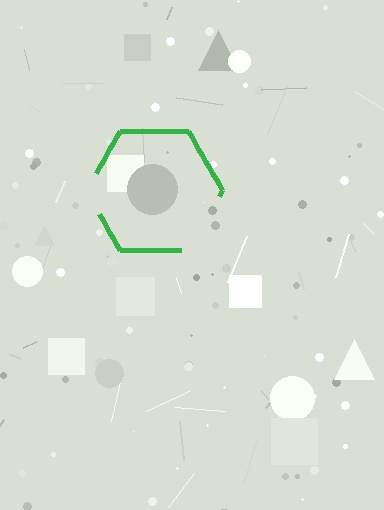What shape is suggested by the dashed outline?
The dashed outline suggests a hexagon.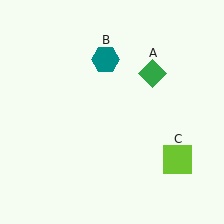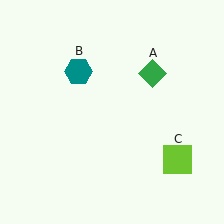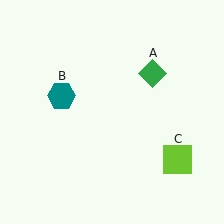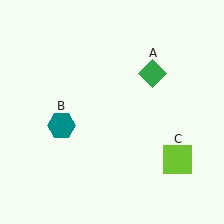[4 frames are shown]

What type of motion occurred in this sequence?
The teal hexagon (object B) rotated counterclockwise around the center of the scene.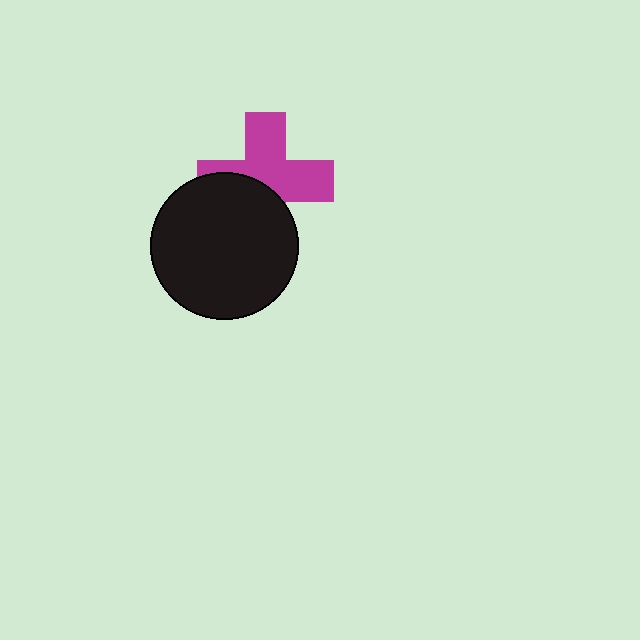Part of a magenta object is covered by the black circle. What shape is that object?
It is a cross.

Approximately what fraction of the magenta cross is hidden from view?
Roughly 41% of the magenta cross is hidden behind the black circle.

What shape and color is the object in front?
The object in front is a black circle.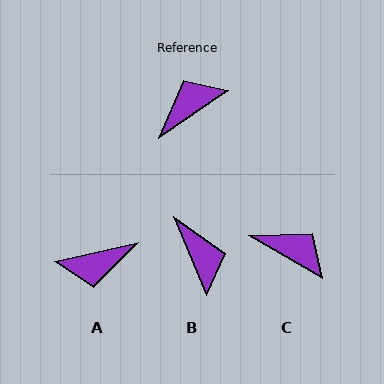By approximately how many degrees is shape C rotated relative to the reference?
Approximately 65 degrees clockwise.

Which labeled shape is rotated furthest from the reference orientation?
A, about 159 degrees away.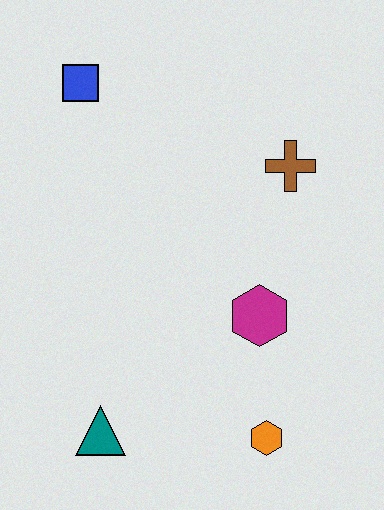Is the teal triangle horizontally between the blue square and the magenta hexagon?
Yes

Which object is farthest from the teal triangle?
The blue square is farthest from the teal triangle.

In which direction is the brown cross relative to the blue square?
The brown cross is to the right of the blue square.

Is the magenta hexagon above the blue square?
No